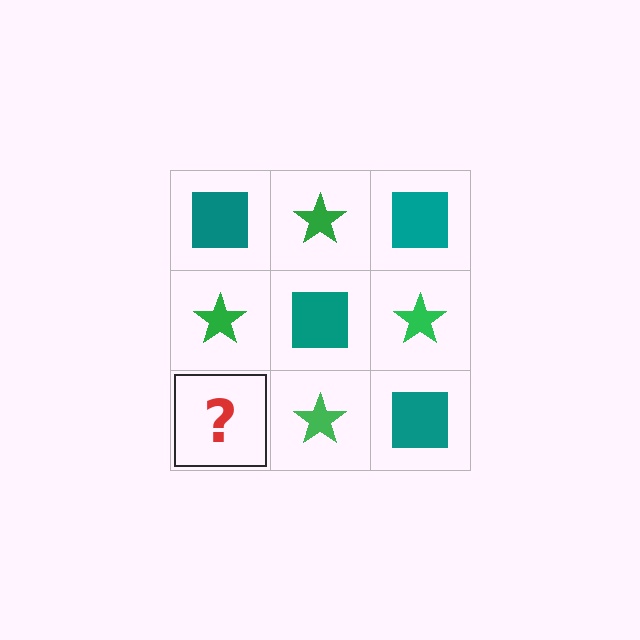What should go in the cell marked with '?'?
The missing cell should contain a teal square.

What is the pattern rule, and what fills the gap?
The rule is that it alternates teal square and green star in a checkerboard pattern. The gap should be filled with a teal square.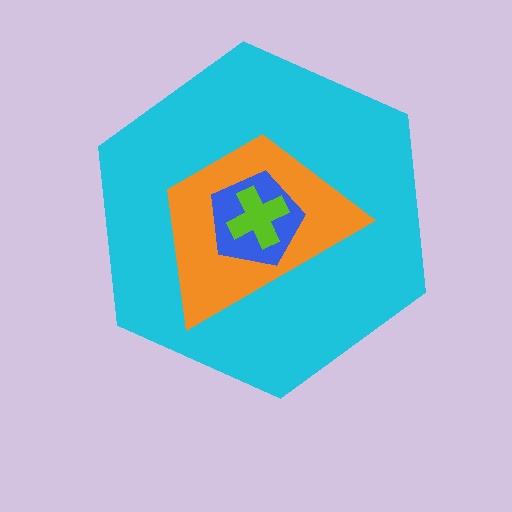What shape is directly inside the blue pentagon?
The lime cross.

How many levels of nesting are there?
4.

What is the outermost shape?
The cyan hexagon.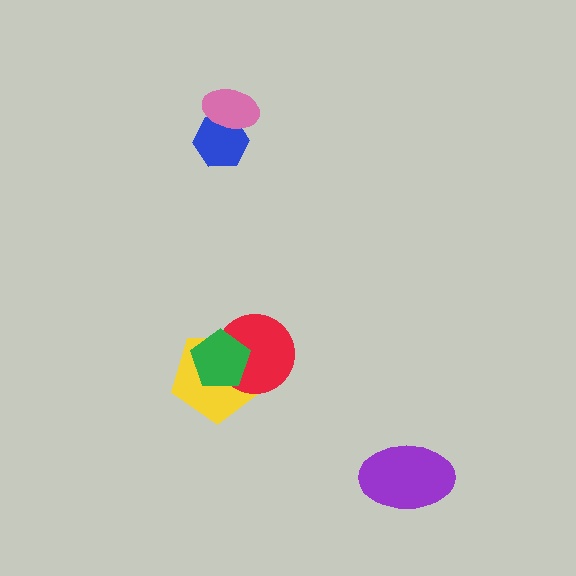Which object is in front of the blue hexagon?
The pink ellipse is in front of the blue hexagon.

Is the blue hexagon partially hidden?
Yes, it is partially covered by another shape.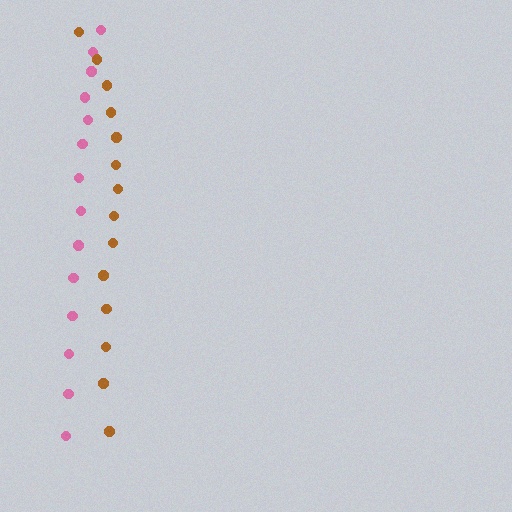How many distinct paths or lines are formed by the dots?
There are 2 distinct paths.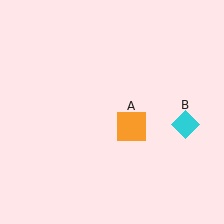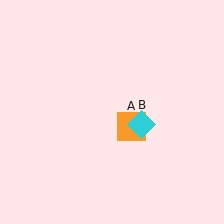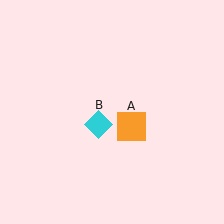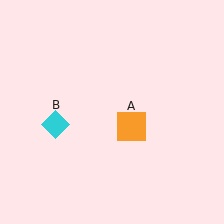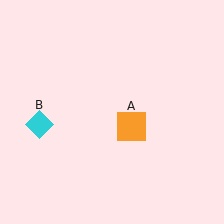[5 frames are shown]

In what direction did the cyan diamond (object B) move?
The cyan diamond (object B) moved left.